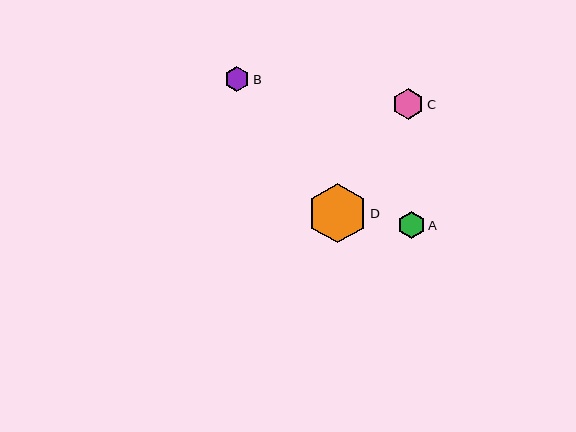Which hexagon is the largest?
Hexagon D is the largest with a size of approximately 60 pixels.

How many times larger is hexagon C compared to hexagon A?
Hexagon C is approximately 1.1 times the size of hexagon A.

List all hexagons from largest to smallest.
From largest to smallest: D, C, A, B.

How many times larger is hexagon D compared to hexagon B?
Hexagon D is approximately 2.4 times the size of hexagon B.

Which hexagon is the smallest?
Hexagon B is the smallest with a size of approximately 25 pixels.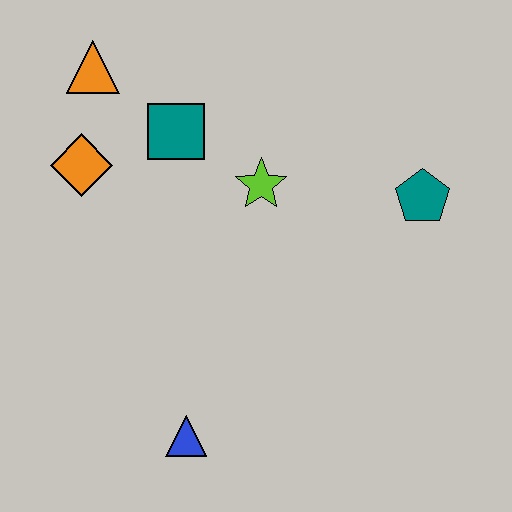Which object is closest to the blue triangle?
The lime star is closest to the blue triangle.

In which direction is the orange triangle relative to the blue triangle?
The orange triangle is above the blue triangle.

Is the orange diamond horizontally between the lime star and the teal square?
No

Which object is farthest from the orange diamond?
The teal pentagon is farthest from the orange diamond.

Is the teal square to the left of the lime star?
Yes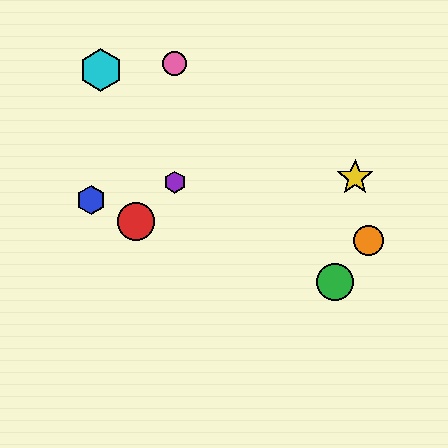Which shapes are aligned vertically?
The purple hexagon, the pink circle are aligned vertically.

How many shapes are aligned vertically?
2 shapes (the purple hexagon, the pink circle) are aligned vertically.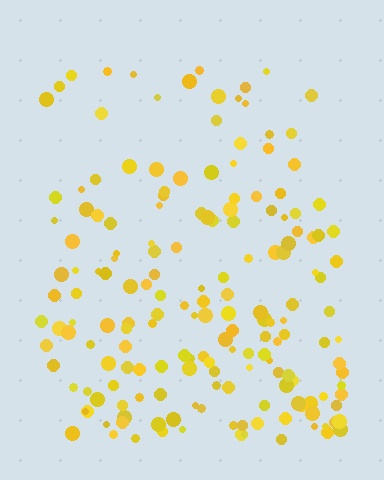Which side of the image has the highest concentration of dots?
The bottom.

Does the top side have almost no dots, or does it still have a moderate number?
Still a moderate number, just noticeably fewer than the bottom.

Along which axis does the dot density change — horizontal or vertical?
Vertical.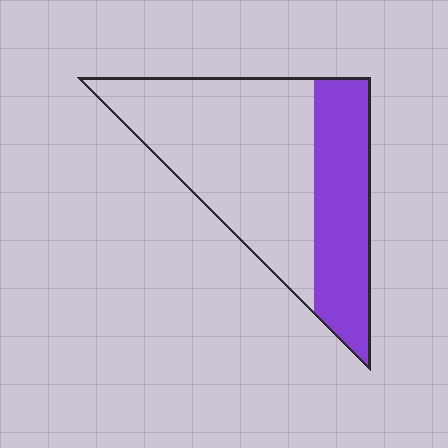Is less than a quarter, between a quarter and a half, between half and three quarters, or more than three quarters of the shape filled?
Between a quarter and a half.